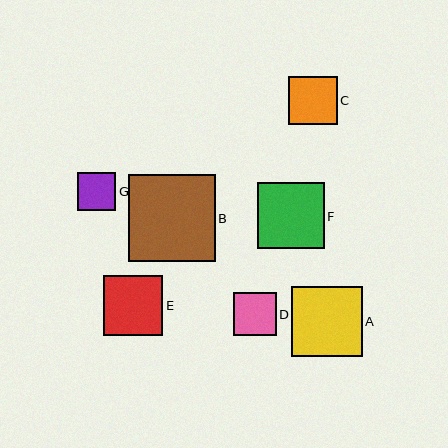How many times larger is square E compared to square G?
Square E is approximately 1.5 times the size of square G.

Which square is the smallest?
Square G is the smallest with a size of approximately 39 pixels.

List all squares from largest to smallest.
From largest to smallest: B, A, F, E, C, D, G.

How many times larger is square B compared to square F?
Square B is approximately 1.3 times the size of square F.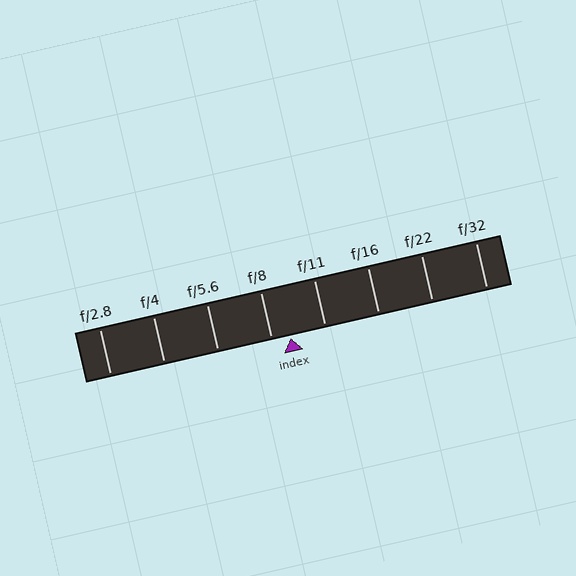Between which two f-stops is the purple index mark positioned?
The index mark is between f/8 and f/11.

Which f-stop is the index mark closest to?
The index mark is closest to f/8.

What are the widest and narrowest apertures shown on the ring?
The widest aperture shown is f/2.8 and the narrowest is f/32.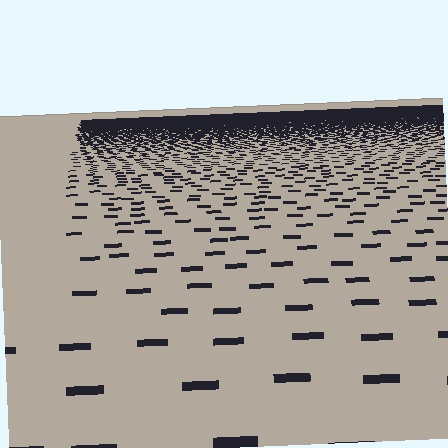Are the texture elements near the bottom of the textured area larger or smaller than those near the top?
Larger. Near the bottom, elements are closer to the viewer and appear at a bigger on-screen size.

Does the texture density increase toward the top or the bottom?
Density increases toward the top.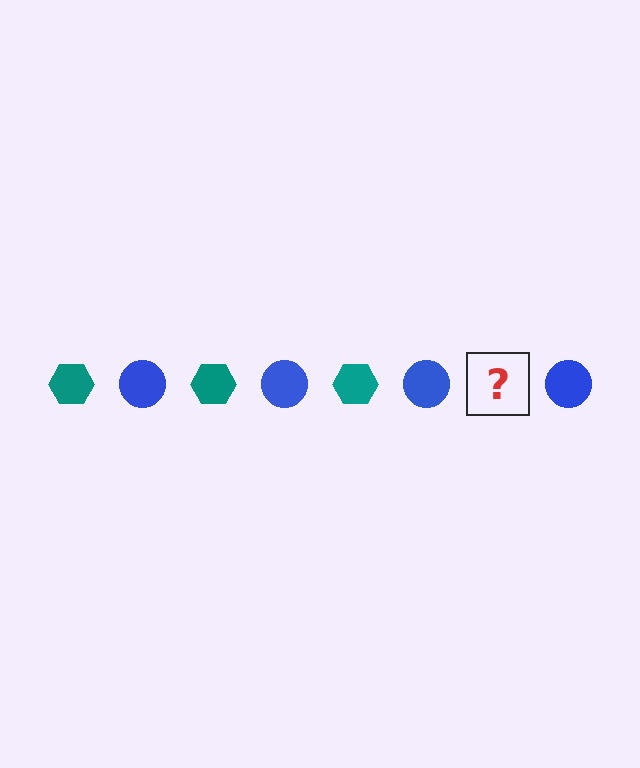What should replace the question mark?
The question mark should be replaced with a teal hexagon.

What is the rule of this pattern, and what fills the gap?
The rule is that the pattern alternates between teal hexagon and blue circle. The gap should be filled with a teal hexagon.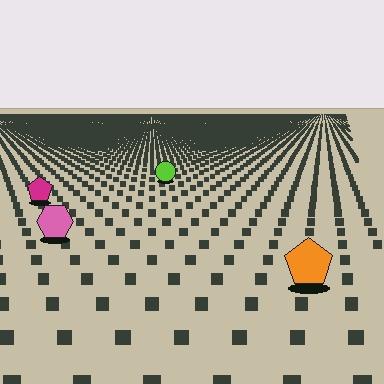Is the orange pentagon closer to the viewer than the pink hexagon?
Yes. The orange pentagon is closer — you can tell from the texture gradient: the ground texture is coarser near it.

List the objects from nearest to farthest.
From nearest to farthest: the orange pentagon, the pink hexagon, the magenta pentagon, the lime circle.